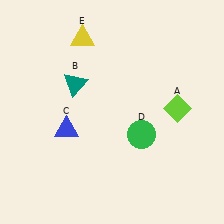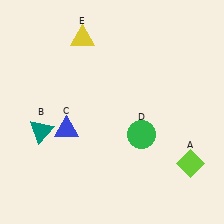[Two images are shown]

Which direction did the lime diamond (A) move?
The lime diamond (A) moved down.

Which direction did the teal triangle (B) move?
The teal triangle (B) moved down.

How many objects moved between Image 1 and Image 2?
2 objects moved between the two images.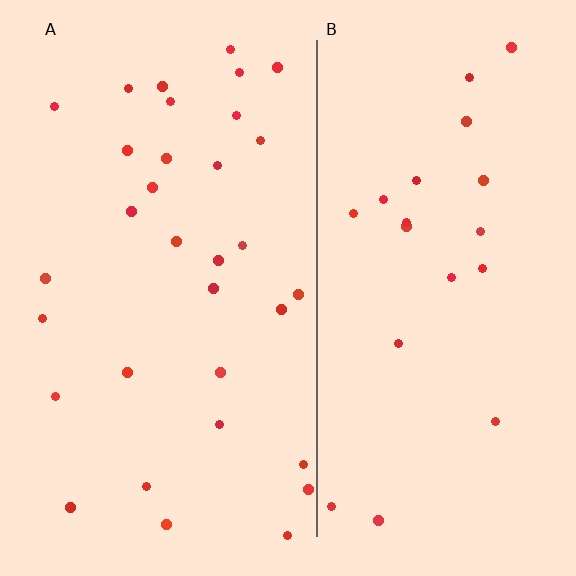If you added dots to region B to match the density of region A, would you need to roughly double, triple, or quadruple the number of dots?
Approximately double.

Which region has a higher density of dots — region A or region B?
A (the left).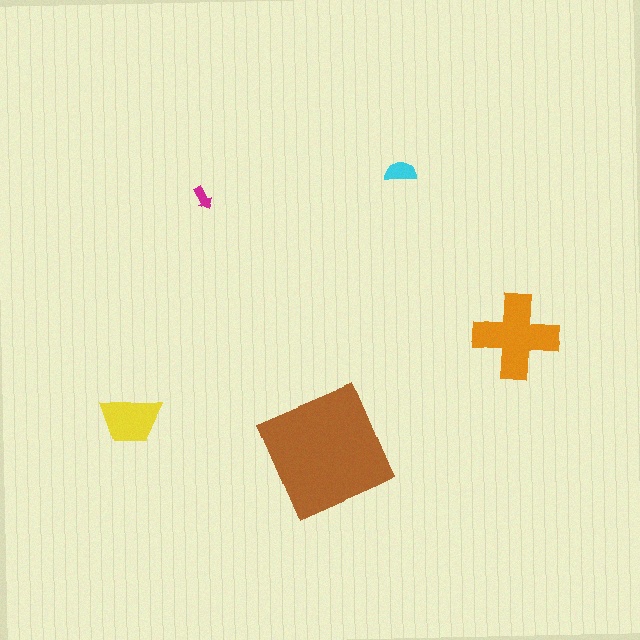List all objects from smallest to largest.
The magenta arrow, the cyan semicircle, the yellow trapezoid, the orange cross, the brown square.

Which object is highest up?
The cyan semicircle is topmost.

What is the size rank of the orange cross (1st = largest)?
2nd.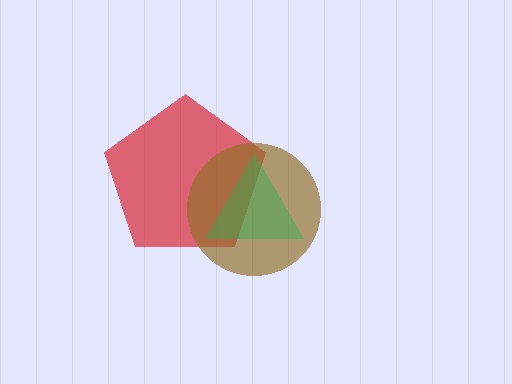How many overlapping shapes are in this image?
There are 3 overlapping shapes in the image.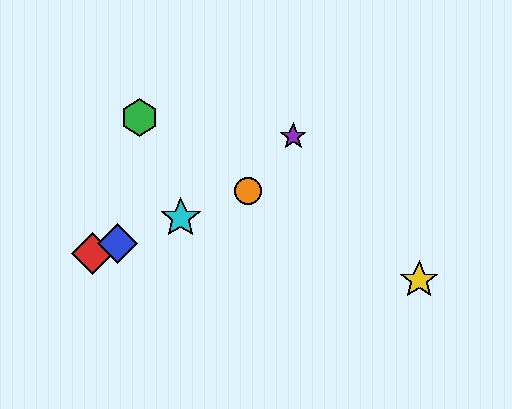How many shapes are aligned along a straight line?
4 shapes (the red diamond, the blue diamond, the orange circle, the cyan star) are aligned along a straight line.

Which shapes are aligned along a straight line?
The red diamond, the blue diamond, the orange circle, the cyan star are aligned along a straight line.